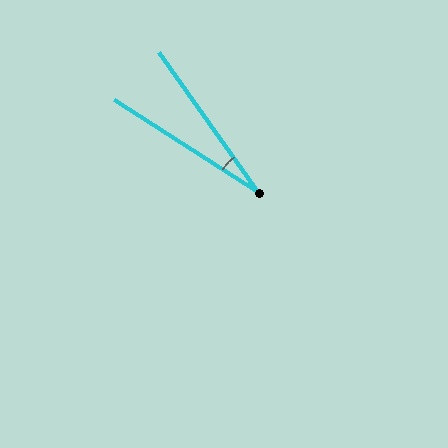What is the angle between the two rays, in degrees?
Approximately 22 degrees.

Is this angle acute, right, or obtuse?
It is acute.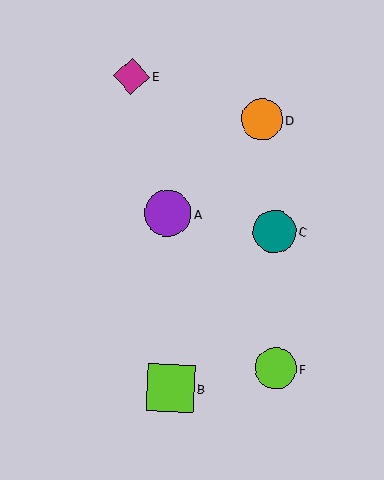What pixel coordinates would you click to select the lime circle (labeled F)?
Click at (275, 369) to select the lime circle F.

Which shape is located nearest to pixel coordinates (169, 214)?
The purple circle (labeled A) at (168, 214) is nearest to that location.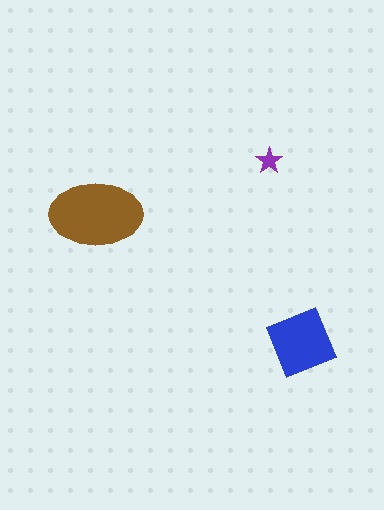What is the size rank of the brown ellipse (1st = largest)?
1st.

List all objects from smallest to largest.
The purple star, the blue square, the brown ellipse.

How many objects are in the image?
There are 3 objects in the image.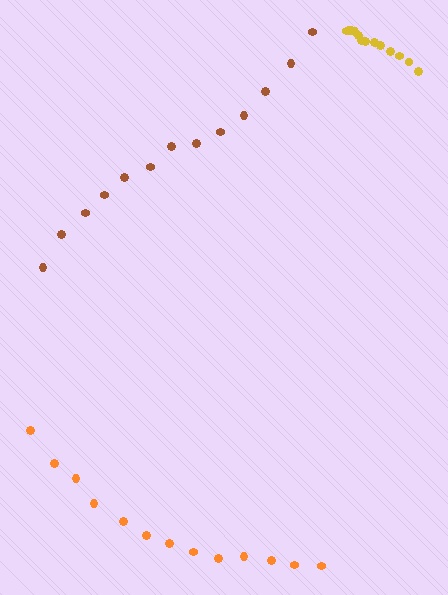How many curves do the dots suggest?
There are 3 distinct paths.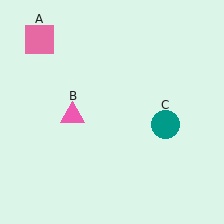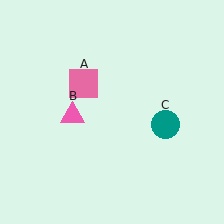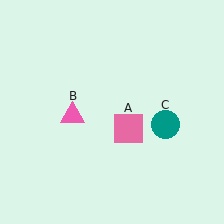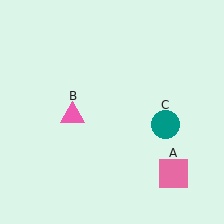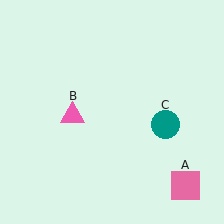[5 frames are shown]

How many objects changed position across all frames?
1 object changed position: pink square (object A).